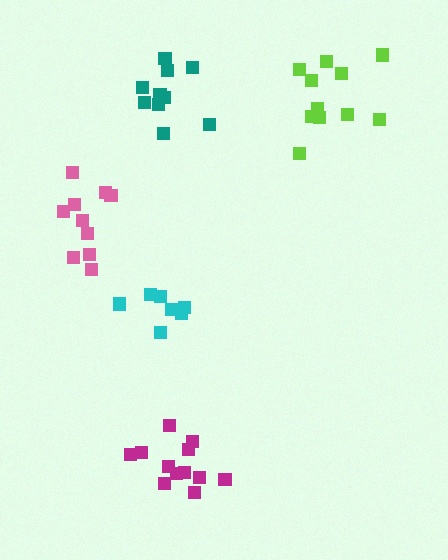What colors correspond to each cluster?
The clusters are colored: pink, magenta, teal, lime, cyan.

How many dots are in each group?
Group 1: 10 dots, Group 2: 12 dots, Group 3: 10 dots, Group 4: 11 dots, Group 5: 7 dots (50 total).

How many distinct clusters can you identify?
There are 5 distinct clusters.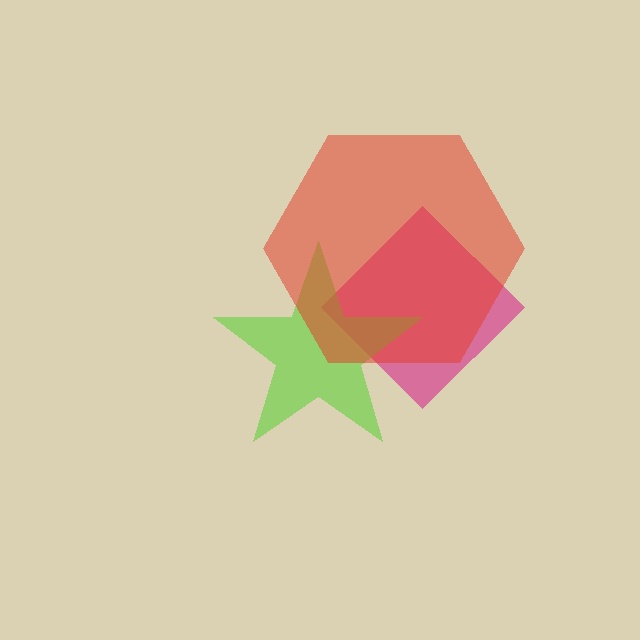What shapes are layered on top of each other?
The layered shapes are: a magenta diamond, a lime star, a red hexagon.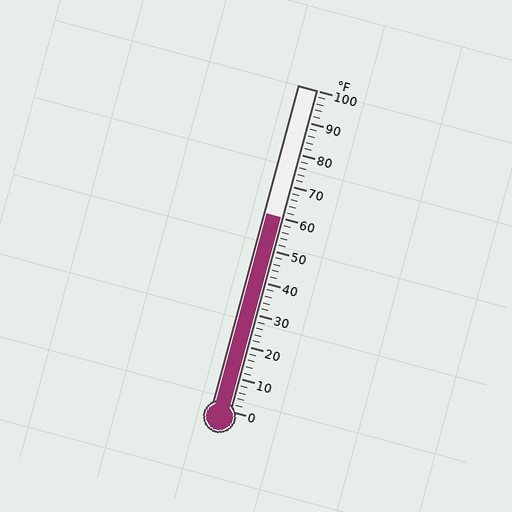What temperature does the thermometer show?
The thermometer shows approximately 60°F.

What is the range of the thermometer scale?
The thermometer scale ranges from 0°F to 100°F.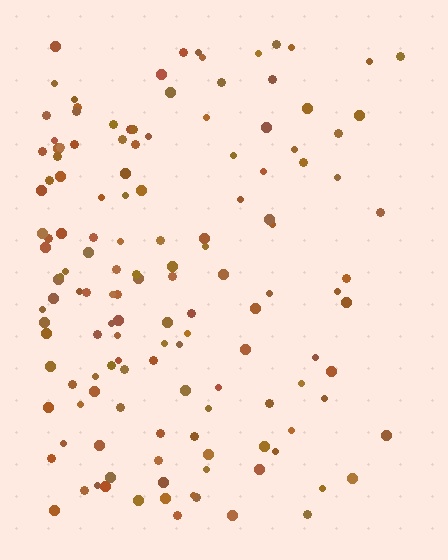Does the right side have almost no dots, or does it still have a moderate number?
Still a moderate number, just noticeably fewer than the left.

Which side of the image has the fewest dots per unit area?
The right.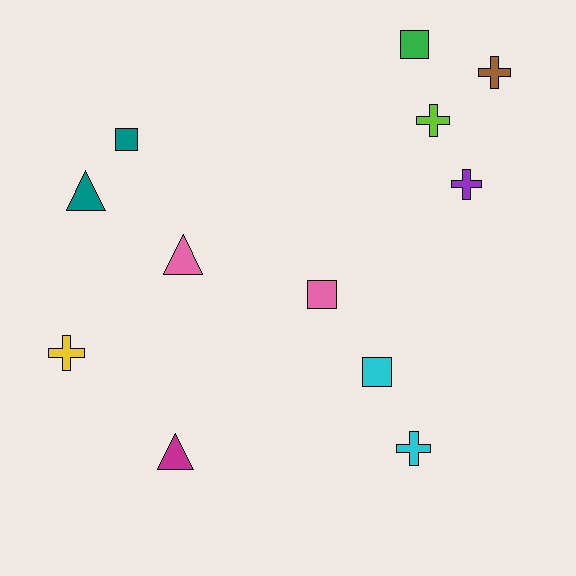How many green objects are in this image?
There is 1 green object.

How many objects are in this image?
There are 12 objects.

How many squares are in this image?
There are 4 squares.